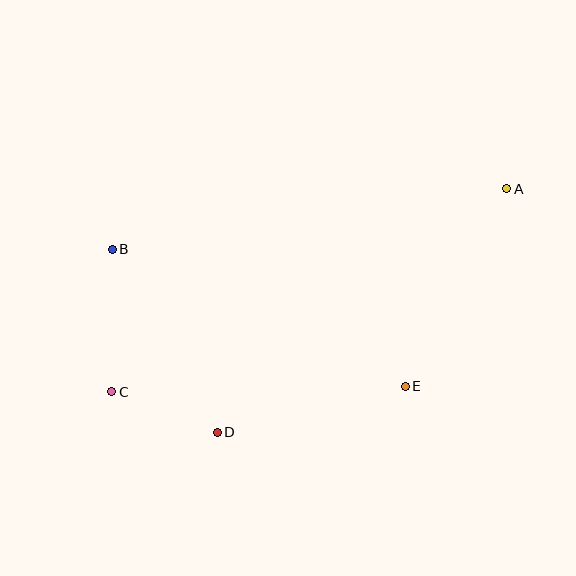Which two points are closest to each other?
Points C and D are closest to each other.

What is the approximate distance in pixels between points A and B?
The distance between A and B is approximately 399 pixels.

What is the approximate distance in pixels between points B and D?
The distance between B and D is approximately 211 pixels.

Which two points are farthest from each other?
Points A and C are farthest from each other.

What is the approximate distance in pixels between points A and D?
The distance between A and D is approximately 378 pixels.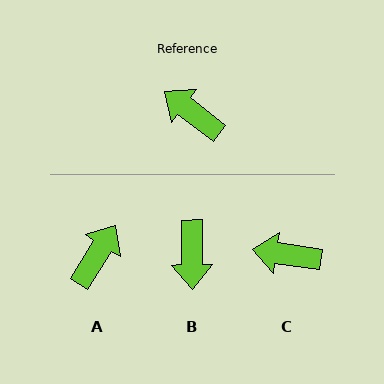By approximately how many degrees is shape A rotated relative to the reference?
Approximately 84 degrees clockwise.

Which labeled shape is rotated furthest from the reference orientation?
B, about 128 degrees away.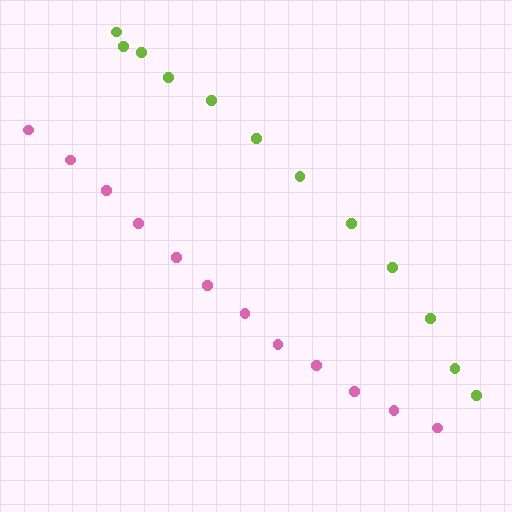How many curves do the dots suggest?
There are 2 distinct paths.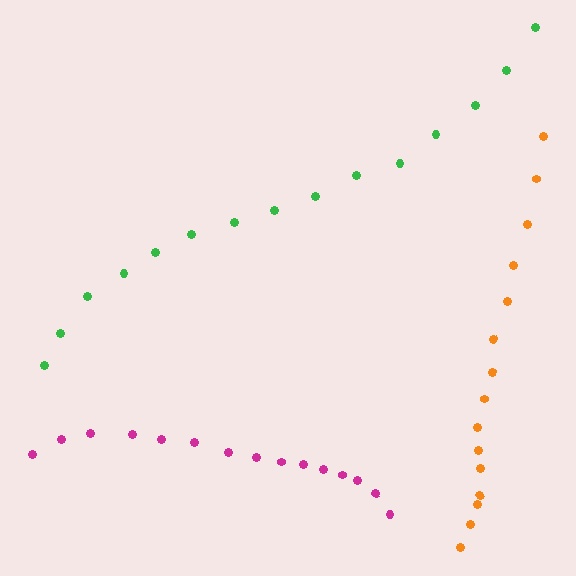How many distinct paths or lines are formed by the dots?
There are 3 distinct paths.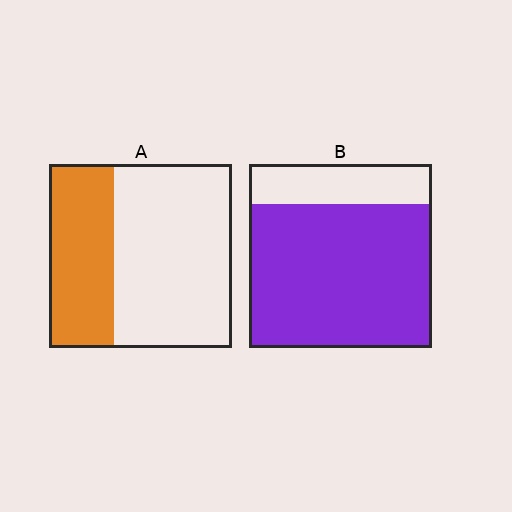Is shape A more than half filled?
No.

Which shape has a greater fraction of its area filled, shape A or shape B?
Shape B.